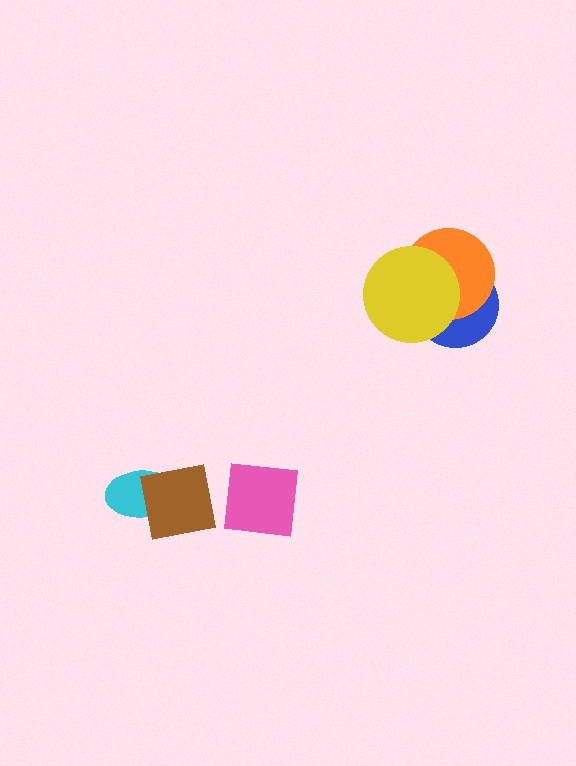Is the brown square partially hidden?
No, no other shape covers it.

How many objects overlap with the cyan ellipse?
1 object overlaps with the cyan ellipse.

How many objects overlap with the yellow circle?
2 objects overlap with the yellow circle.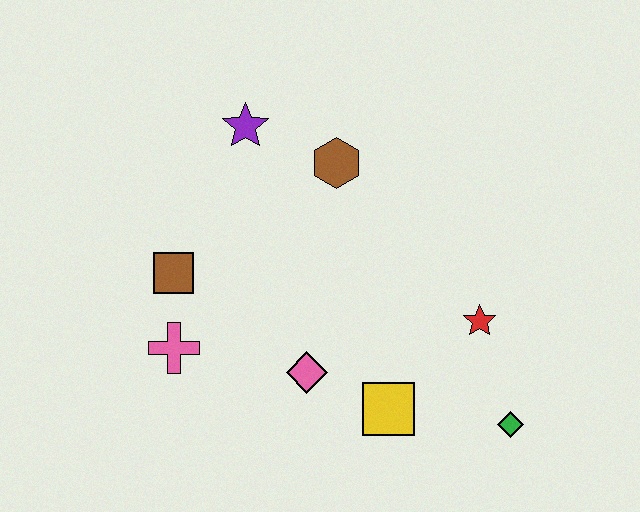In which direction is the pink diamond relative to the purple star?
The pink diamond is below the purple star.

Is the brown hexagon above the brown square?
Yes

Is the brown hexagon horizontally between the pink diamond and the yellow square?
Yes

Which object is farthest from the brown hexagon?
The green diamond is farthest from the brown hexagon.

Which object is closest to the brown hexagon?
The purple star is closest to the brown hexagon.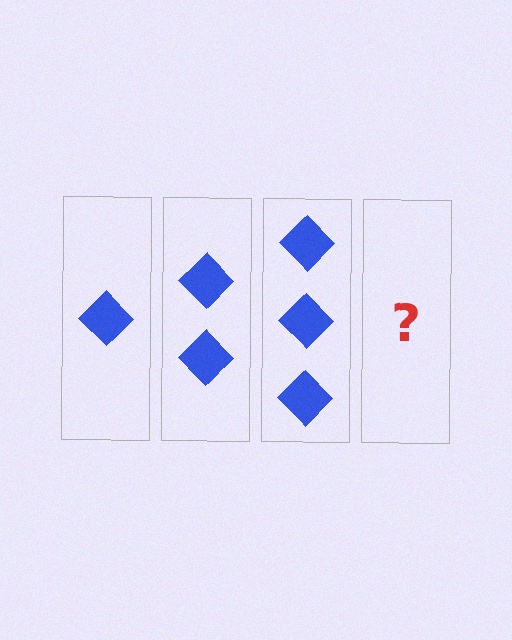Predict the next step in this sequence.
The next step is 4 diamonds.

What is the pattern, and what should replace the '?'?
The pattern is that each step adds one more diamond. The '?' should be 4 diamonds.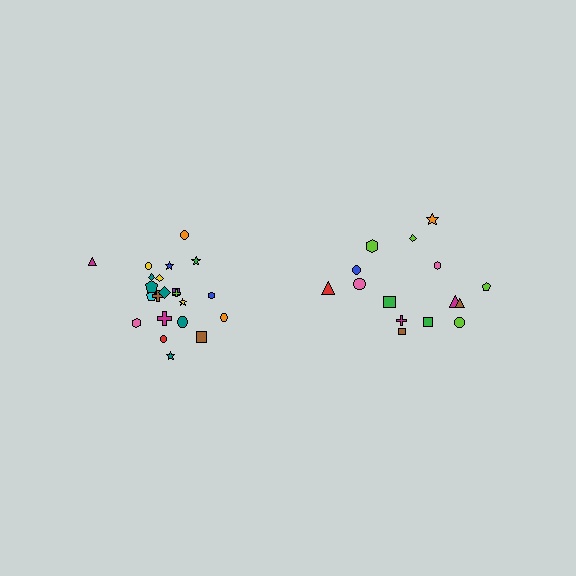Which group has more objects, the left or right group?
The left group.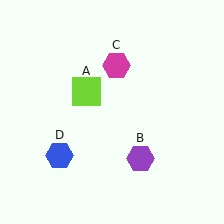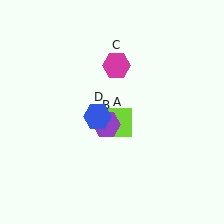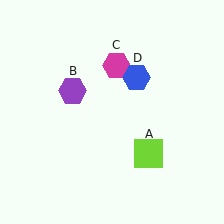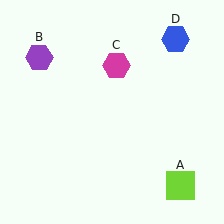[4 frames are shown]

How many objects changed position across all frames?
3 objects changed position: lime square (object A), purple hexagon (object B), blue hexagon (object D).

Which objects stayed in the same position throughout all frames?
Magenta hexagon (object C) remained stationary.